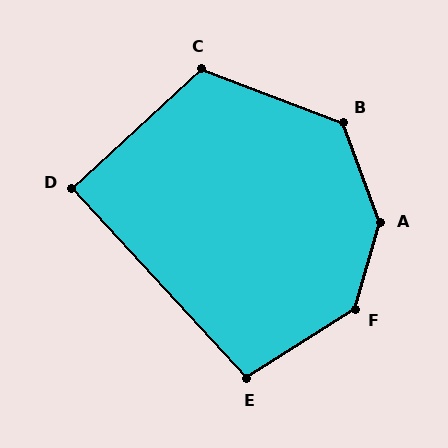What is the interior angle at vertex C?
Approximately 117 degrees (obtuse).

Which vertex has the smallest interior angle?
D, at approximately 90 degrees.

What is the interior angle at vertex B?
Approximately 131 degrees (obtuse).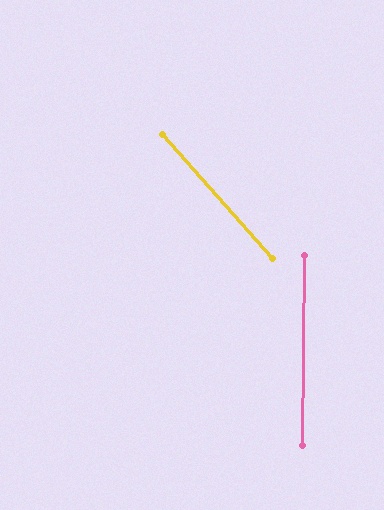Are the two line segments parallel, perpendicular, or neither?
Neither parallel nor perpendicular — they differ by about 43°.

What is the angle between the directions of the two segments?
Approximately 43 degrees.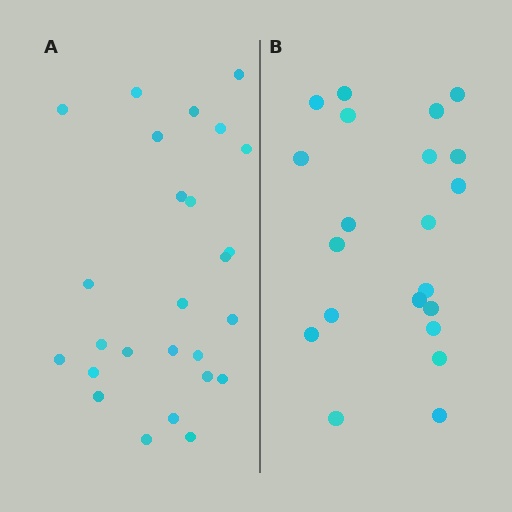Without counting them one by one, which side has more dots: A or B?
Region A (the left region) has more dots.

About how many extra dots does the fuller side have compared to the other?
Region A has about 5 more dots than region B.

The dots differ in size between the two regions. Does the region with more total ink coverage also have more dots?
No. Region B has more total ink coverage because its dots are larger, but region A actually contains more individual dots. Total area can be misleading — the number of items is what matters here.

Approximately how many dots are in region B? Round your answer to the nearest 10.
About 20 dots. (The exact count is 21, which rounds to 20.)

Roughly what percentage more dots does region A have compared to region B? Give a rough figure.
About 25% more.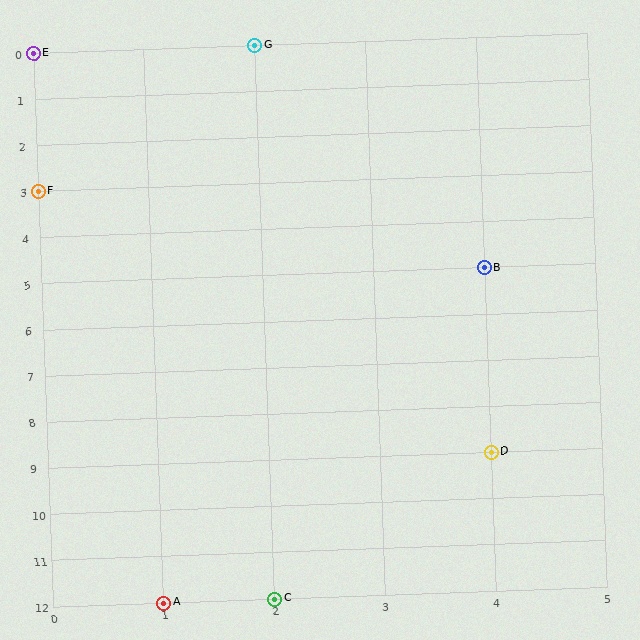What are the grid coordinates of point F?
Point F is at grid coordinates (0, 3).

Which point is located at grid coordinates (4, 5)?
Point B is at (4, 5).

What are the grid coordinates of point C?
Point C is at grid coordinates (2, 12).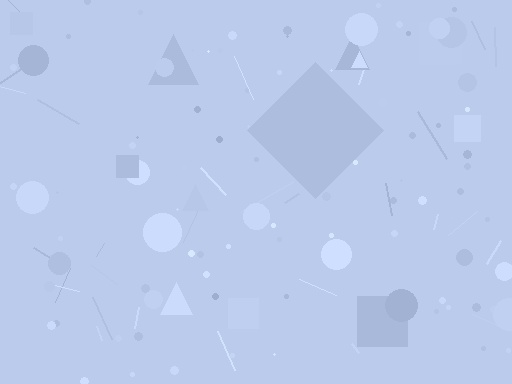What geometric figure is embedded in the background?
A diamond is embedded in the background.